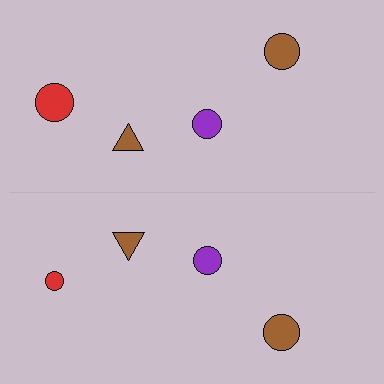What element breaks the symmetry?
The red circle on the bottom side has a different size than its mirror counterpart.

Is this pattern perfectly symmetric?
No, the pattern is not perfectly symmetric. The red circle on the bottom side has a different size than its mirror counterpart.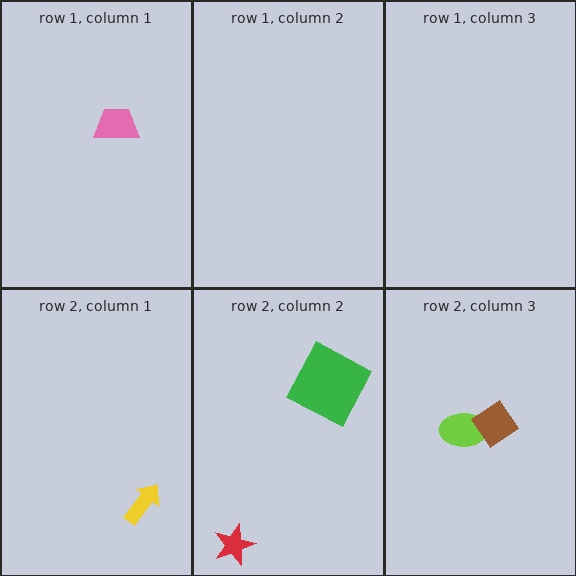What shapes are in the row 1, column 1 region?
The pink trapezoid.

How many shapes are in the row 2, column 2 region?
2.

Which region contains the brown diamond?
The row 2, column 3 region.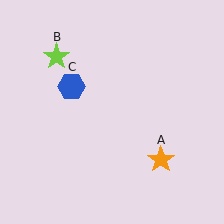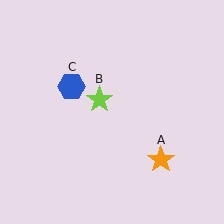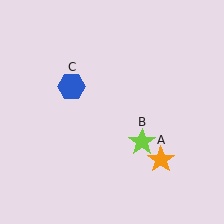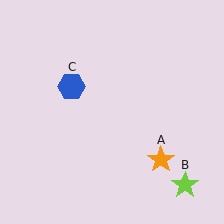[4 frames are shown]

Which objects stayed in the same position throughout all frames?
Orange star (object A) and blue hexagon (object C) remained stationary.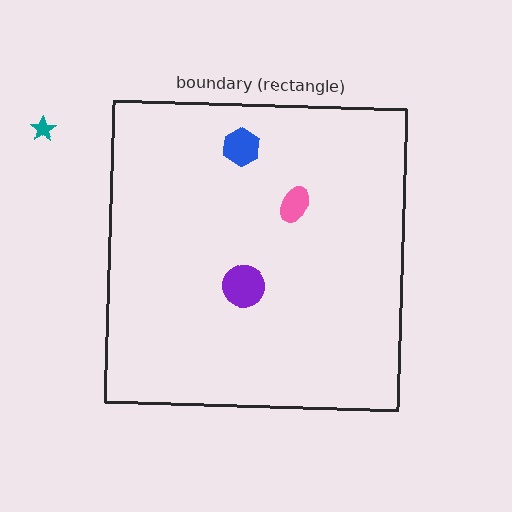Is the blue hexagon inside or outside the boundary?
Inside.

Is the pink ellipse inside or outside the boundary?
Inside.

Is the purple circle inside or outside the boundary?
Inside.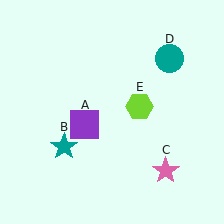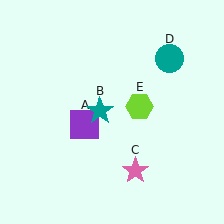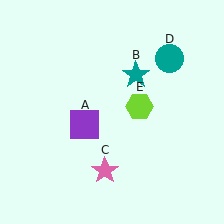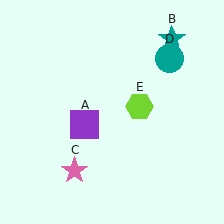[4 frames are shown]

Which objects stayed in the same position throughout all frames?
Purple square (object A) and teal circle (object D) and lime hexagon (object E) remained stationary.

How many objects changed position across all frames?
2 objects changed position: teal star (object B), pink star (object C).